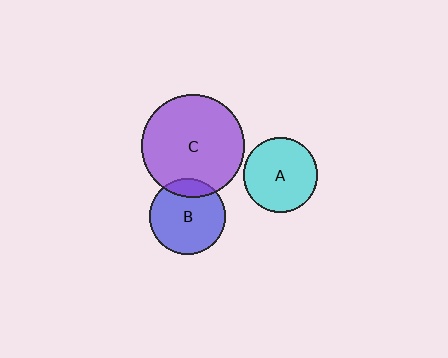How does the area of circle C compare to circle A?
Approximately 1.9 times.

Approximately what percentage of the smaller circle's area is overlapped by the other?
Approximately 15%.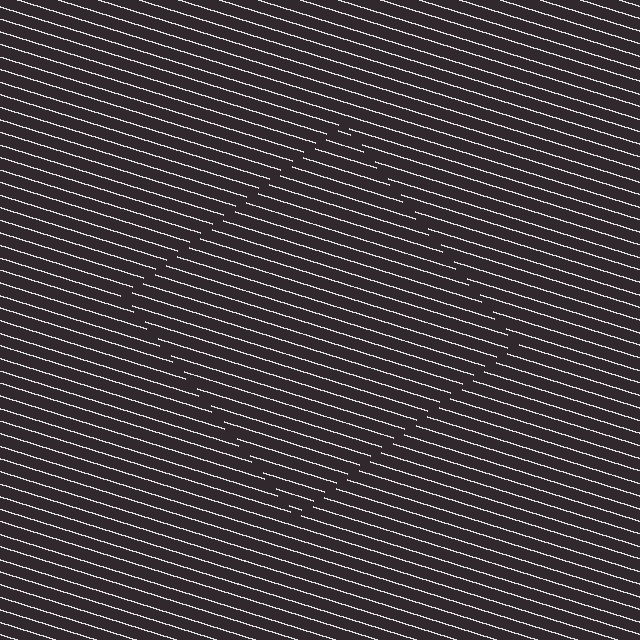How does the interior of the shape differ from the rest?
The interior of the shape contains the same grating, shifted by half a period — the contour is defined by the phase discontinuity where line-ends from the inner and outer gratings abut.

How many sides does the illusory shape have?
4 sides — the line-ends trace a square.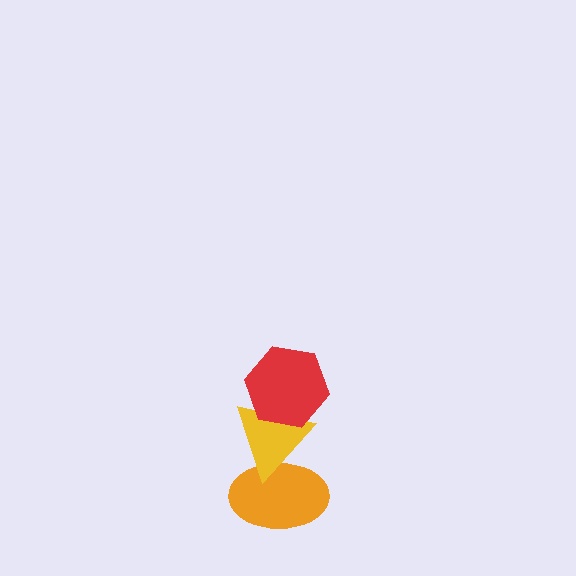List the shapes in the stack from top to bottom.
From top to bottom: the red hexagon, the yellow triangle, the orange ellipse.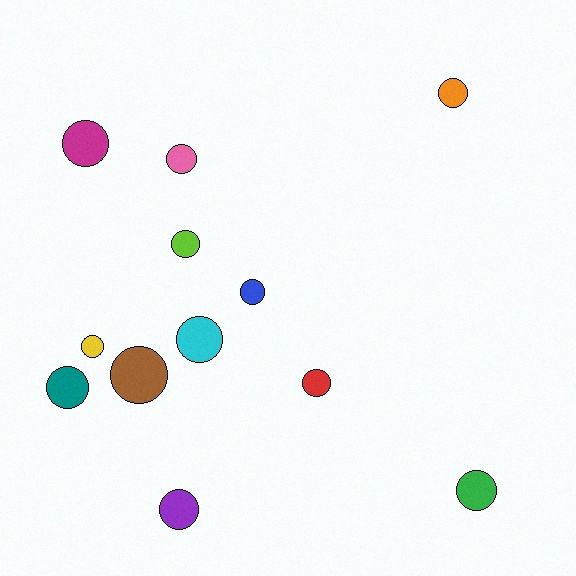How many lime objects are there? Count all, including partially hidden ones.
There is 1 lime object.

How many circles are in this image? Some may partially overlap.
There are 12 circles.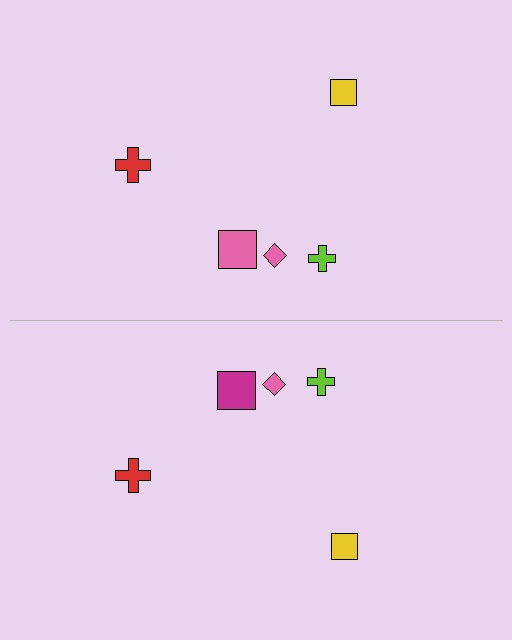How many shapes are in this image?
There are 10 shapes in this image.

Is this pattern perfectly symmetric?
No, the pattern is not perfectly symmetric. The magenta square on the bottom side breaks the symmetry — its mirror counterpart is pink.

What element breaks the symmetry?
The magenta square on the bottom side breaks the symmetry — its mirror counterpart is pink.